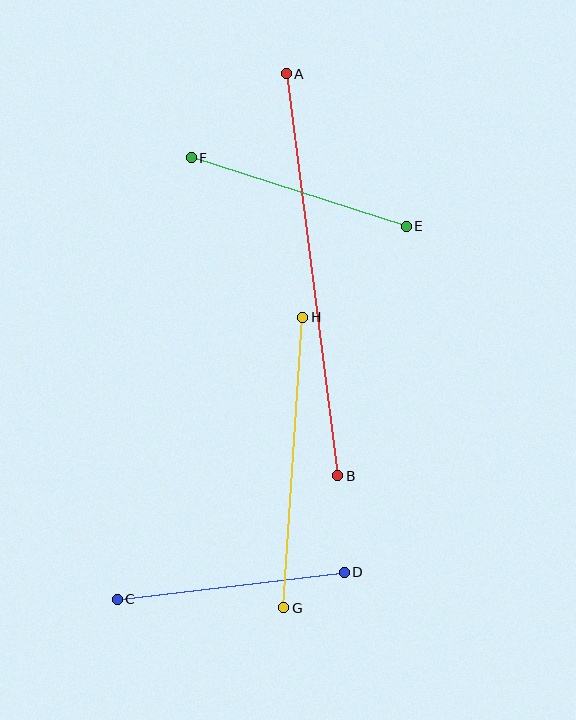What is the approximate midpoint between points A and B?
The midpoint is at approximately (312, 275) pixels.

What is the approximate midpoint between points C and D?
The midpoint is at approximately (231, 586) pixels.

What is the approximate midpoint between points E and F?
The midpoint is at approximately (299, 192) pixels.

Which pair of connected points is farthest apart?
Points A and B are farthest apart.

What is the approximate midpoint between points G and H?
The midpoint is at approximately (293, 462) pixels.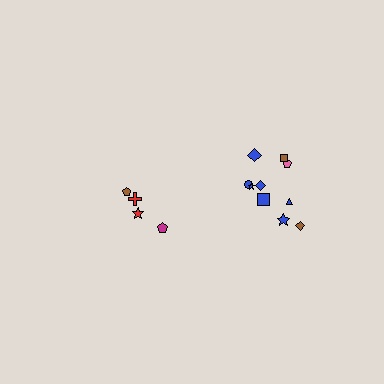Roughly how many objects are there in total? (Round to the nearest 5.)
Roughly 15 objects in total.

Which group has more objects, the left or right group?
The right group.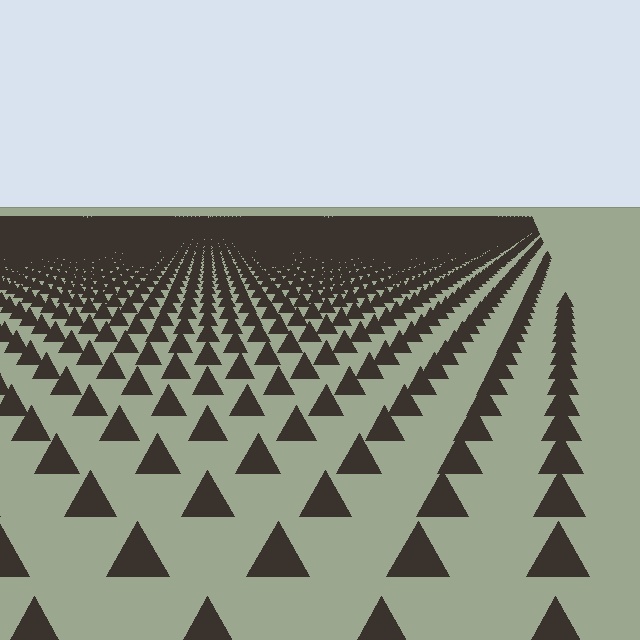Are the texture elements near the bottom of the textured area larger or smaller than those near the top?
Larger. Near the bottom, elements are closer to the viewer and appear at a bigger on-screen size.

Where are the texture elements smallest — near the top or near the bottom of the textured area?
Near the top.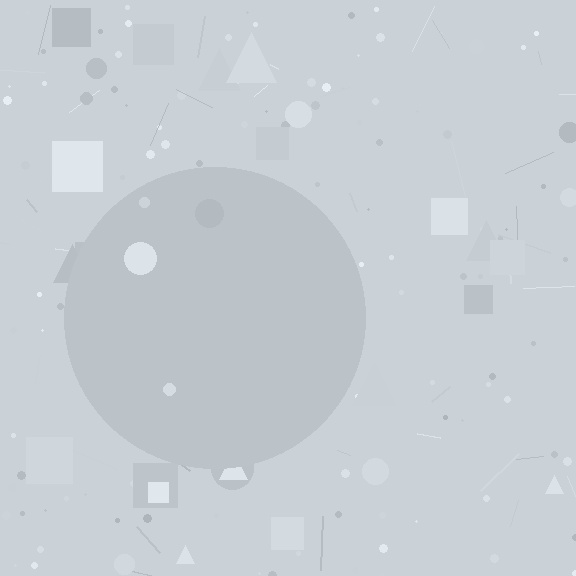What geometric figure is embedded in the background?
A circle is embedded in the background.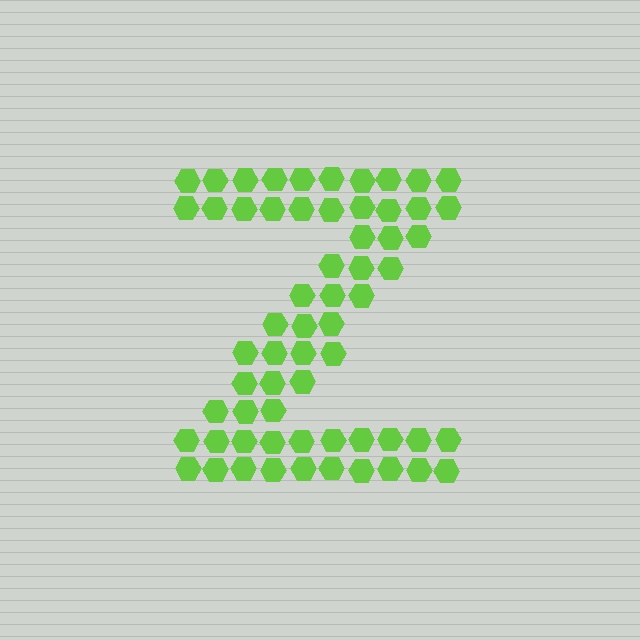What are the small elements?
The small elements are hexagons.